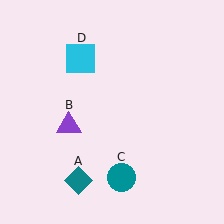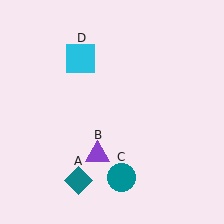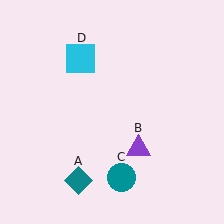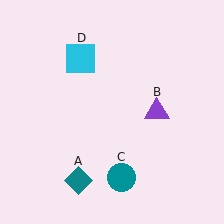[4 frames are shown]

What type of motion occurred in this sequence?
The purple triangle (object B) rotated counterclockwise around the center of the scene.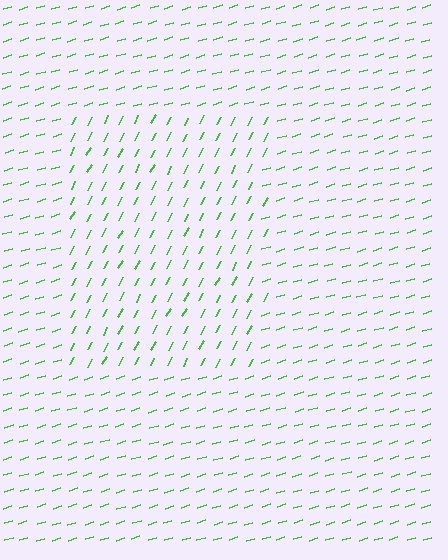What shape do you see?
I see a rectangle.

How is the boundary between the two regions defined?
The boundary is defined purely by a change in line orientation (approximately 45 degrees difference). All lines are the same color and thickness.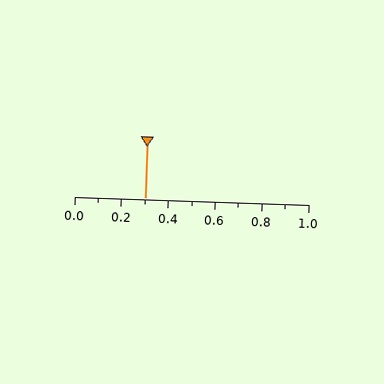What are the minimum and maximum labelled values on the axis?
The axis runs from 0.0 to 1.0.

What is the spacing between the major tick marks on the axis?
The major ticks are spaced 0.2 apart.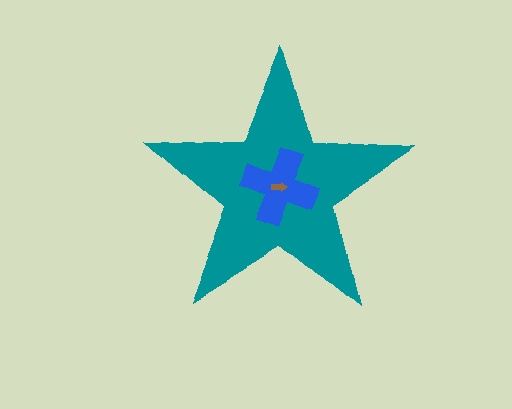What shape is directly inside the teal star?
The blue cross.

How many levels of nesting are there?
3.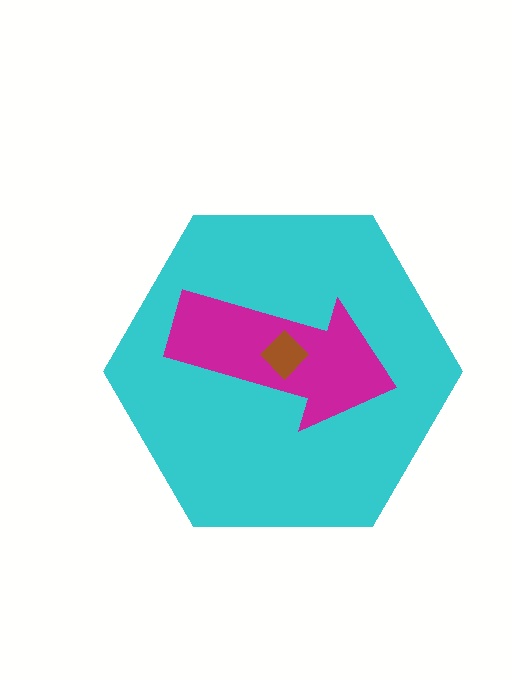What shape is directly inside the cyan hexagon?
The magenta arrow.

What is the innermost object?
The brown diamond.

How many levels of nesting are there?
3.